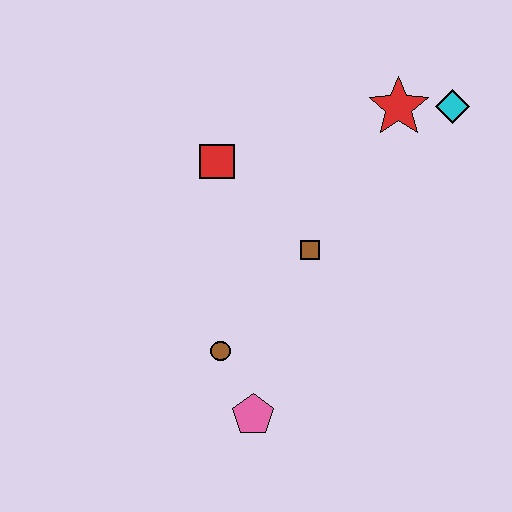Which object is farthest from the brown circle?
The cyan diamond is farthest from the brown circle.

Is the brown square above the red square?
No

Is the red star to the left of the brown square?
No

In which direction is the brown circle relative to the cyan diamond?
The brown circle is below the cyan diamond.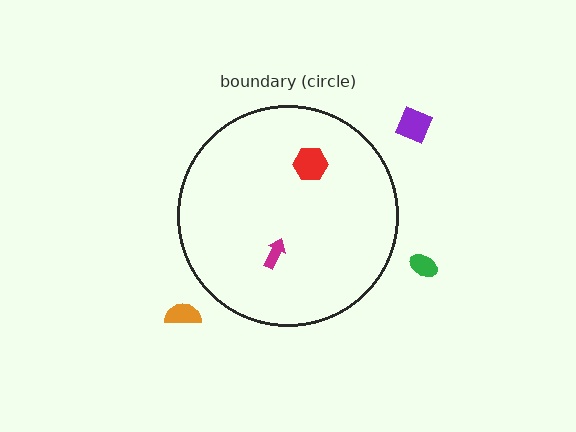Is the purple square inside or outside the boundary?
Outside.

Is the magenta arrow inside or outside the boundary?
Inside.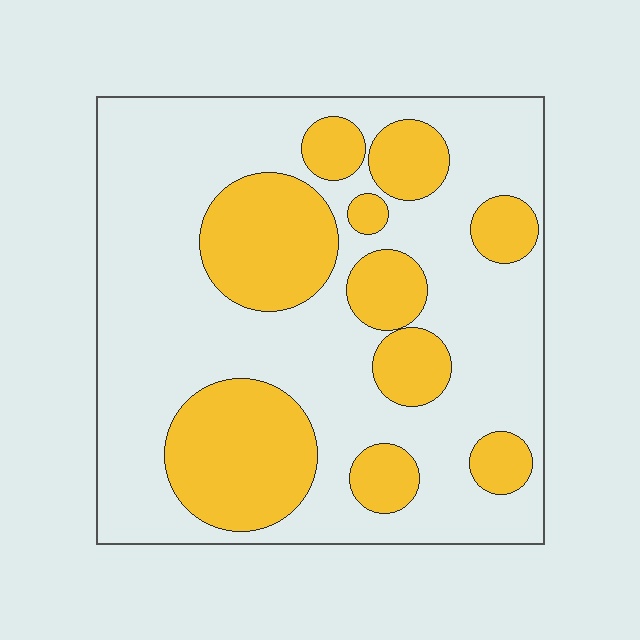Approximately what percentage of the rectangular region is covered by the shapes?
Approximately 30%.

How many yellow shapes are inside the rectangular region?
10.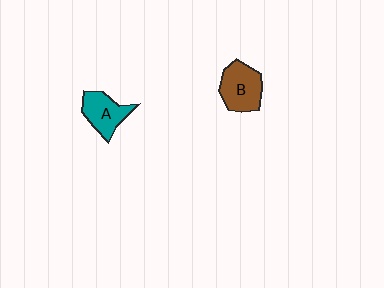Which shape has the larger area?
Shape B (brown).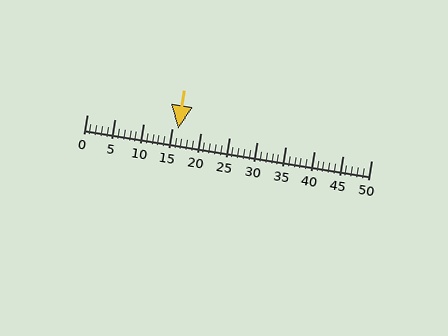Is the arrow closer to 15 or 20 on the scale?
The arrow is closer to 15.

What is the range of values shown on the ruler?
The ruler shows values from 0 to 50.